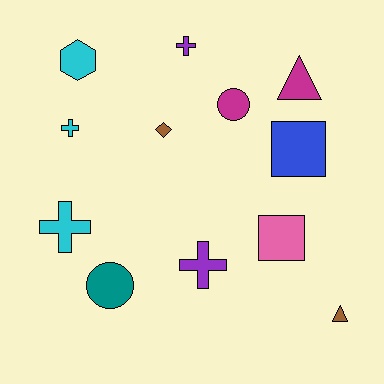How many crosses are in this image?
There are 4 crosses.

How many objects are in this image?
There are 12 objects.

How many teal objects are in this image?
There is 1 teal object.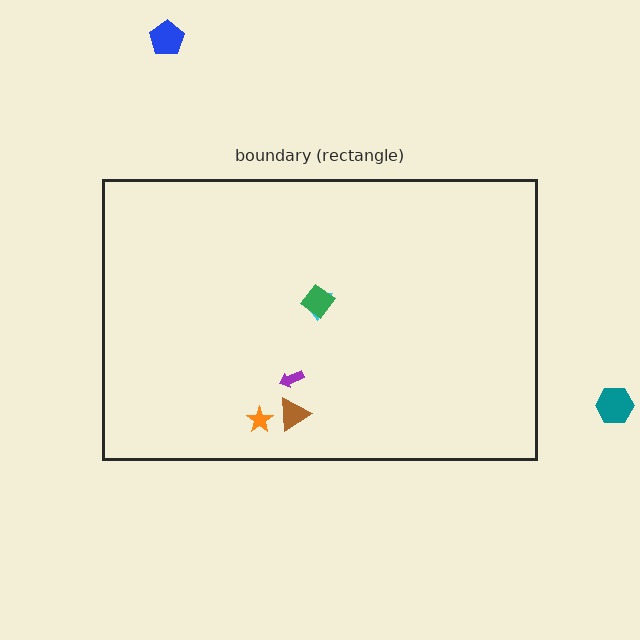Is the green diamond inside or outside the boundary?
Inside.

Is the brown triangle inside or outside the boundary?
Inside.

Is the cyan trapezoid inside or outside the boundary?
Inside.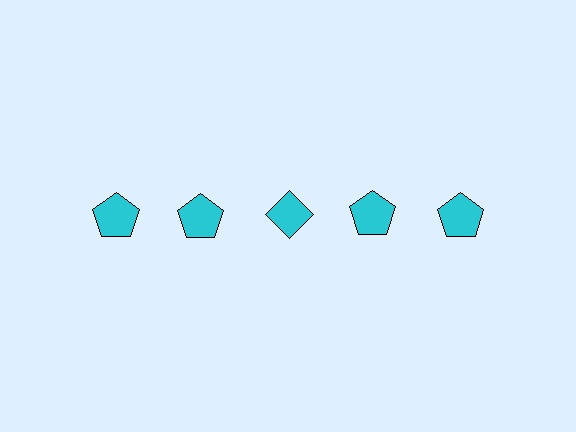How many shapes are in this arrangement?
There are 5 shapes arranged in a grid pattern.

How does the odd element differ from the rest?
It has a different shape: diamond instead of pentagon.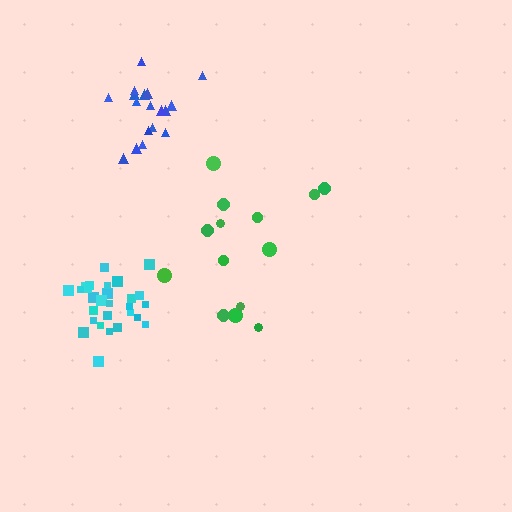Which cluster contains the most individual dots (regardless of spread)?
Cyan (27).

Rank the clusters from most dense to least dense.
cyan, blue, green.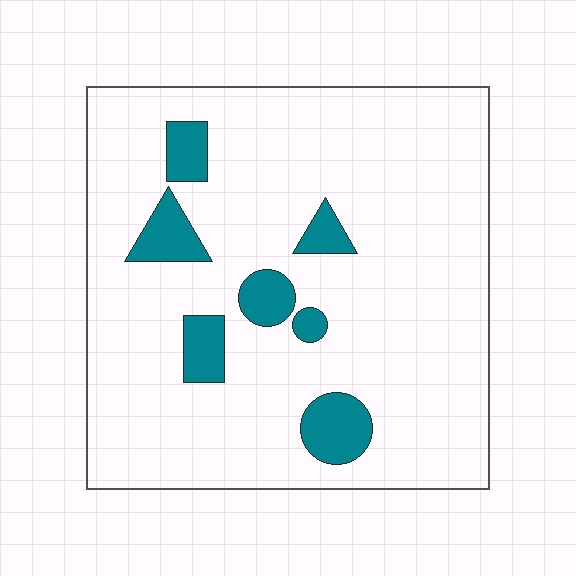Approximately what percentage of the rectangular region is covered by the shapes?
Approximately 10%.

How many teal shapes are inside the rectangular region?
7.